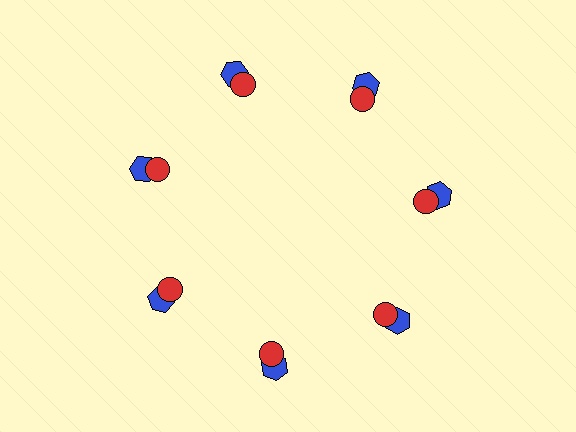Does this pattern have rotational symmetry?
Yes, this pattern has 7-fold rotational symmetry. It looks the same after rotating 51 degrees around the center.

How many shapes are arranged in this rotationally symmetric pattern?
There are 14 shapes, arranged in 7 groups of 2.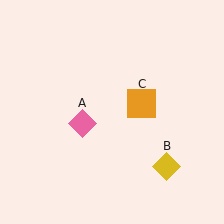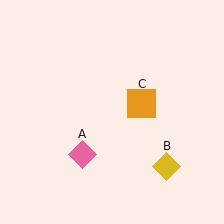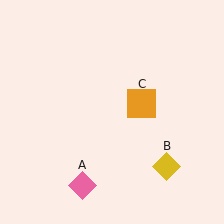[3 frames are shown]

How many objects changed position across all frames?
1 object changed position: pink diamond (object A).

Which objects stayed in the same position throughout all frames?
Yellow diamond (object B) and orange square (object C) remained stationary.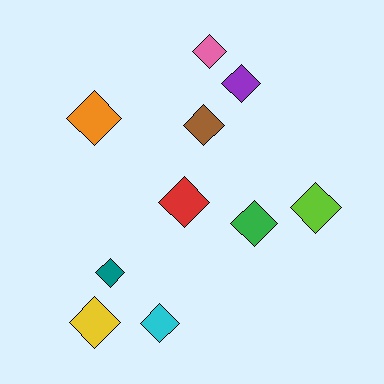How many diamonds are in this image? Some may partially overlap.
There are 10 diamonds.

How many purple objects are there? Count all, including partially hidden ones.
There is 1 purple object.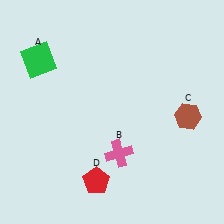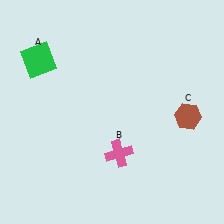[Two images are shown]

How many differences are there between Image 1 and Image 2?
There is 1 difference between the two images.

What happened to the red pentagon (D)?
The red pentagon (D) was removed in Image 2. It was in the bottom-left area of Image 1.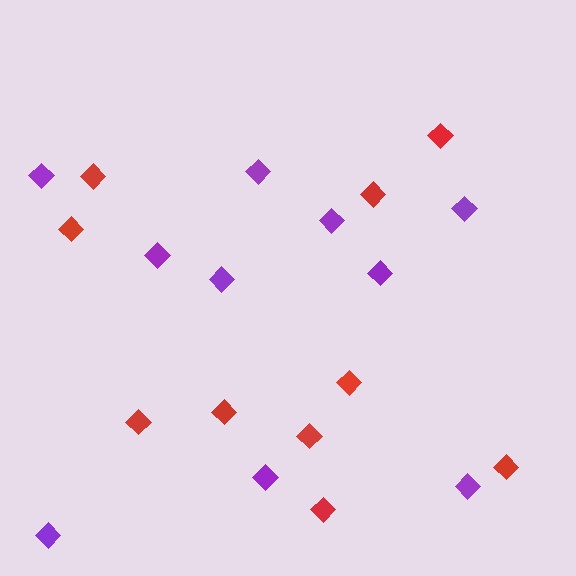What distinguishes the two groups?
There are 2 groups: one group of red diamonds (10) and one group of purple diamonds (10).